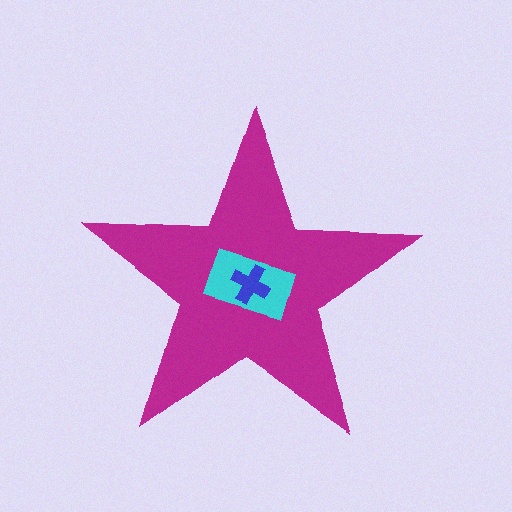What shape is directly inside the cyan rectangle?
The blue cross.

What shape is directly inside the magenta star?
The cyan rectangle.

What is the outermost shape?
The magenta star.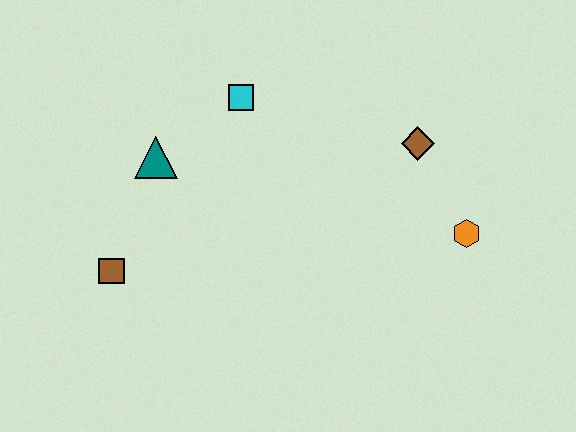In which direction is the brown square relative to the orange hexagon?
The brown square is to the left of the orange hexagon.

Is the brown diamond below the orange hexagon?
No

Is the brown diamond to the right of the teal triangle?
Yes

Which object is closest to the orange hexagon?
The brown diamond is closest to the orange hexagon.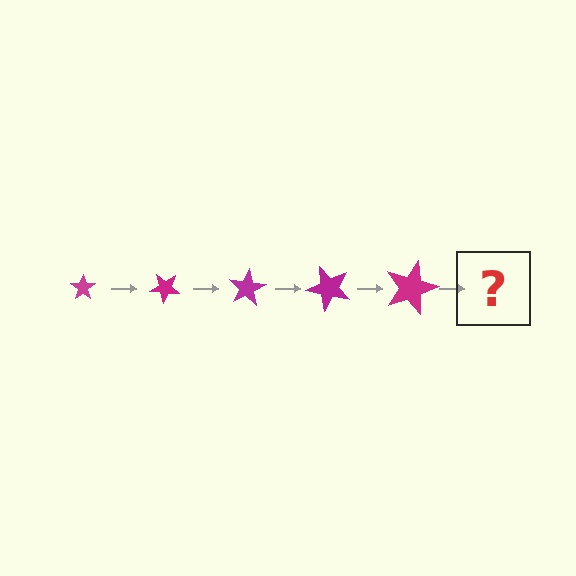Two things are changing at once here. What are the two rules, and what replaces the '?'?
The two rules are that the star grows larger each step and it rotates 40 degrees each step. The '?' should be a star, larger than the previous one and rotated 200 degrees from the start.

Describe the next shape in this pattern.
It should be a star, larger than the previous one and rotated 200 degrees from the start.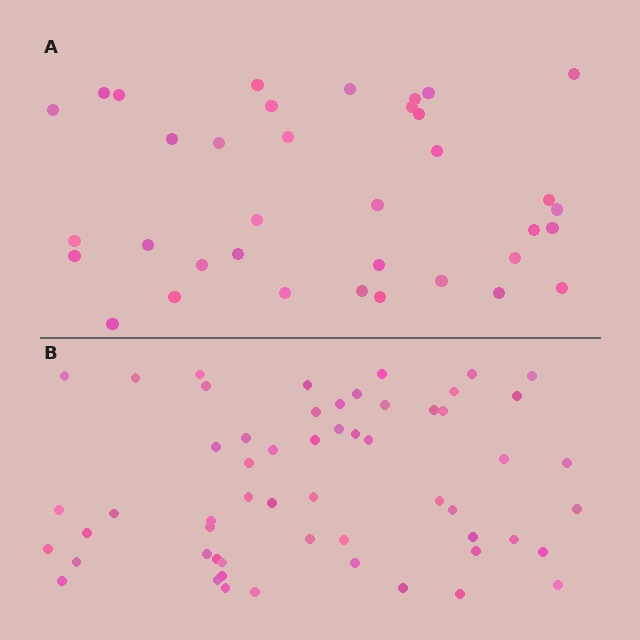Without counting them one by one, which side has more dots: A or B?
Region B (the bottom region) has more dots.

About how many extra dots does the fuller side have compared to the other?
Region B has approximately 20 more dots than region A.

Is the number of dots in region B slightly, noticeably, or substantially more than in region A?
Region B has substantially more. The ratio is roughly 1.6 to 1.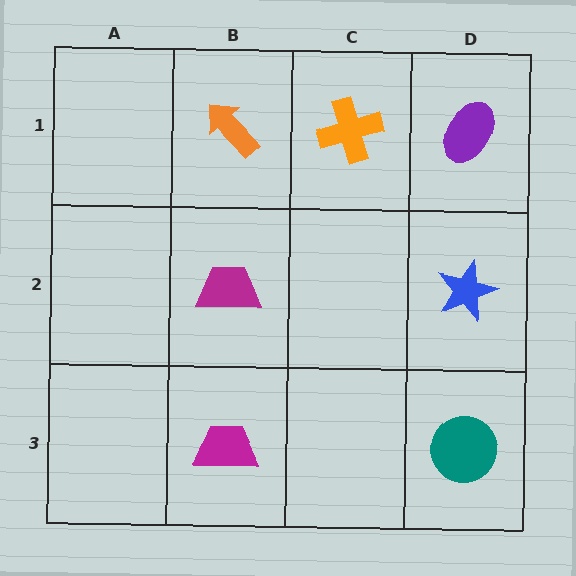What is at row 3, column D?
A teal circle.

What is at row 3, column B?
A magenta trapezoid.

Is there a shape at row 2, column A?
No, that cell is empty.